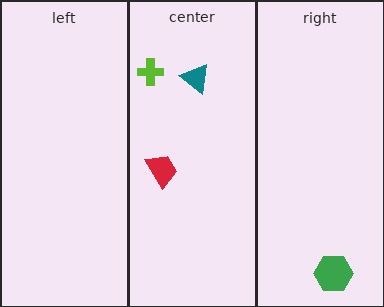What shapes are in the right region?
The green hexagon.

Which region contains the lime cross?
The center region.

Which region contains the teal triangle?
The center region.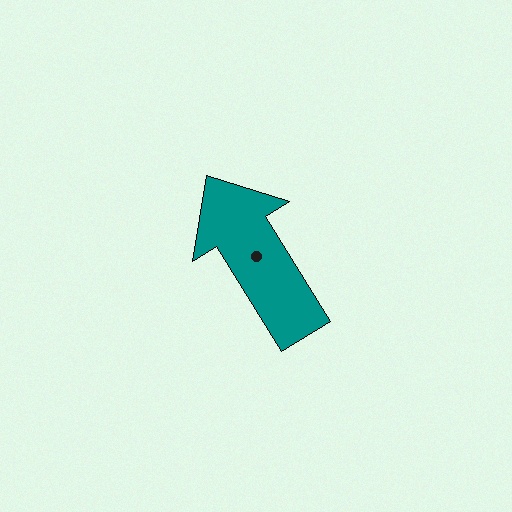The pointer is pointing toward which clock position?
Roughly 11 o'clock.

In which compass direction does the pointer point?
Northwest.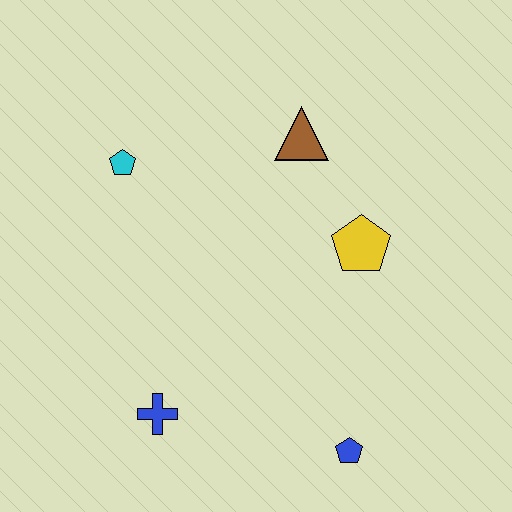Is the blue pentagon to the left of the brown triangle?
No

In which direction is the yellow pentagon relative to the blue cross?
The yellow pentagon is to the right of the blue cross.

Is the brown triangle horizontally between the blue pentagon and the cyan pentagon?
Yes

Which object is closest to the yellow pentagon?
The brown triangle is closest to the yellow pentagon.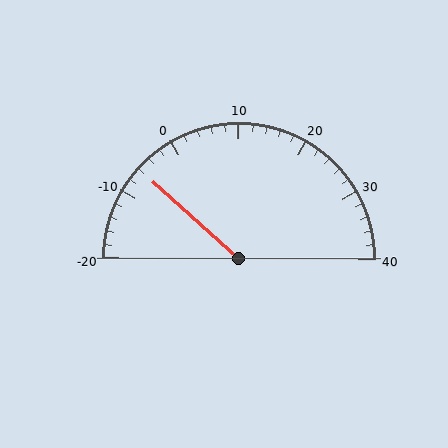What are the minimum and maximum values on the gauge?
The gauge ranges from -20 to 40.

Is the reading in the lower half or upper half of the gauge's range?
The reading is in the lower half of the range (-20 to 40).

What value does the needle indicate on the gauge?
The needle indicates approximately -6.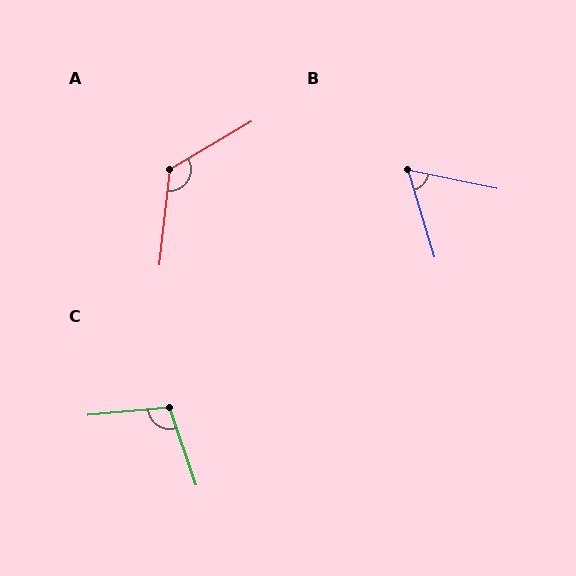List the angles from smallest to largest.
B (61°), C (104°), A (127°).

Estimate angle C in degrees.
Approximately 104 degrees.